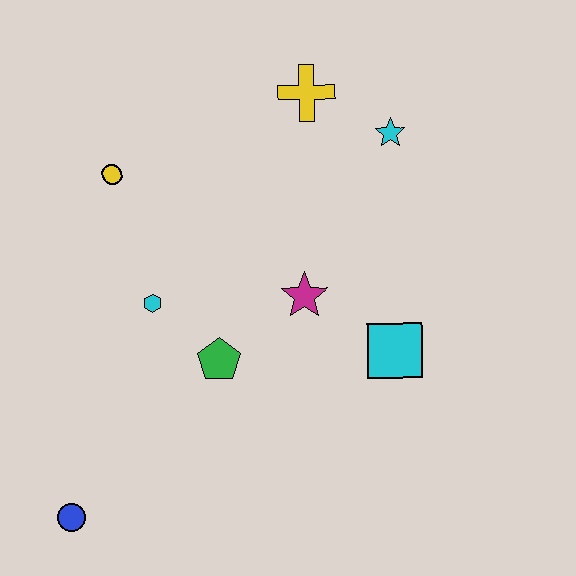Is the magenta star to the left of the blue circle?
No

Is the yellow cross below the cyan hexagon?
No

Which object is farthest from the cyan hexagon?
The cyan star is farthest from the cyan hexagon.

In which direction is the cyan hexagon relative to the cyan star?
The cyan hexagon is to the left of the cyan star.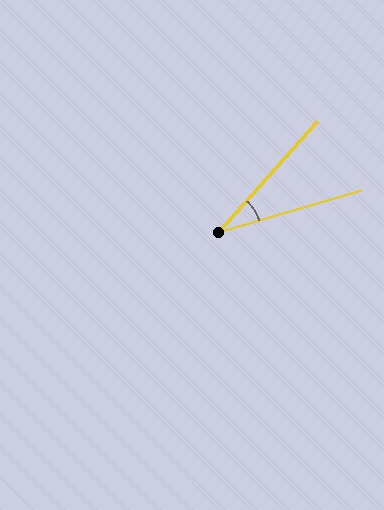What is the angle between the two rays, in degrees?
Approximately 32 degrees.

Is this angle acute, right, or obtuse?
It is acute.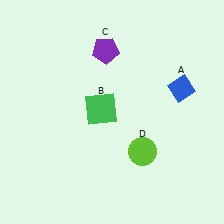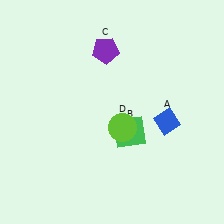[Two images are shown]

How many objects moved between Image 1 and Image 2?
3 objects moved between the two images.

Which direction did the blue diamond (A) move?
The blue diamond (A) moved down.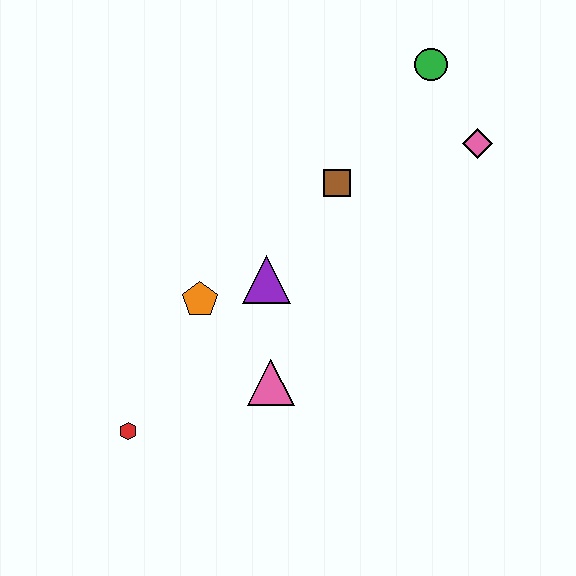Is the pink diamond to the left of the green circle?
No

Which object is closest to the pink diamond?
The green circle is closest to the pink diamond.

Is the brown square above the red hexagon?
Yes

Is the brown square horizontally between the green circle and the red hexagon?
Yes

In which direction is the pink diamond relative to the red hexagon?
The pink diamond is to the right of the red hexagon.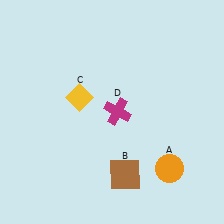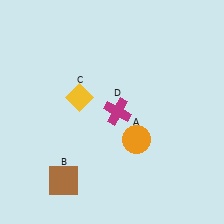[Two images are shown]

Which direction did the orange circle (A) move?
The orange circle (A) moved left.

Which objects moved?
The objects that moved are: the orange circle (A), the brown square (B).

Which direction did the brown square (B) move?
The brown square (B) moved left.